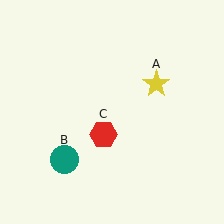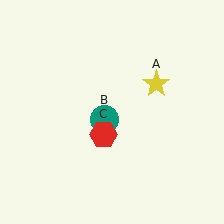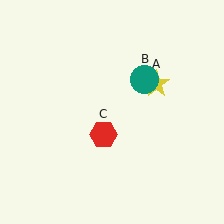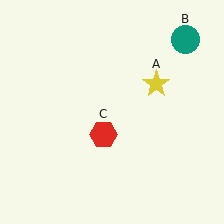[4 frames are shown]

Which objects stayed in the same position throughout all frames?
Yellow star (object A) and red hexagon (object C) remained stationary.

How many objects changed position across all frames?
1 object changed position: teal circle (object B).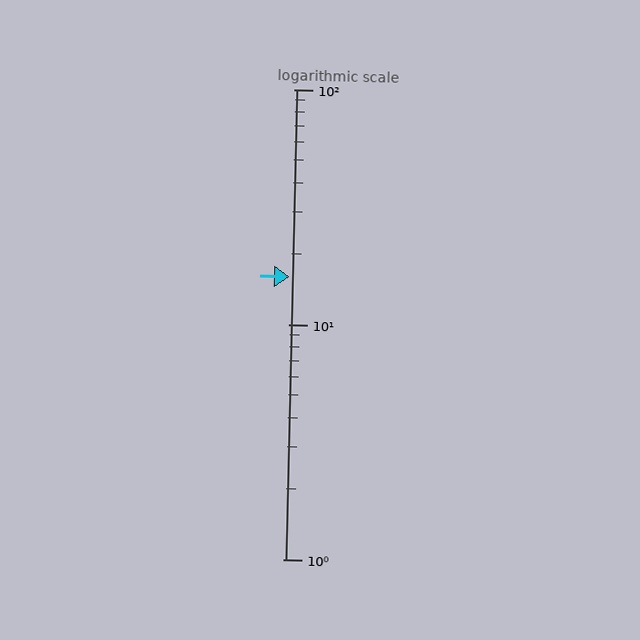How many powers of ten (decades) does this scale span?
The scale spans 2 decades, from 1 to 100.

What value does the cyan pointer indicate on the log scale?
The pointer indicates approximately 16.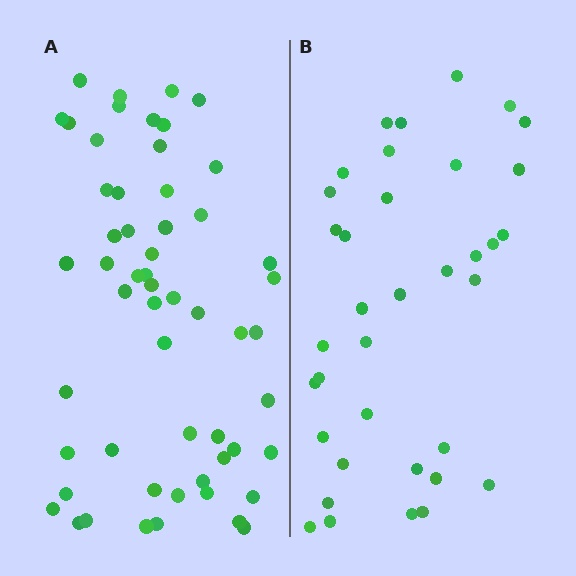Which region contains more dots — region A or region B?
Region A (the left region) has more dots.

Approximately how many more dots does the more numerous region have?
Region A has approximately 20 more dots than region B.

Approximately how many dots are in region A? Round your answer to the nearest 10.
About 60 dots. (The exact count is 56, which rounds to 60.)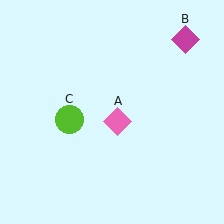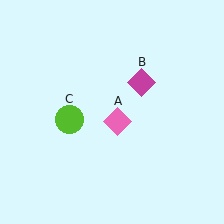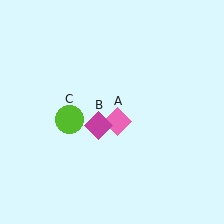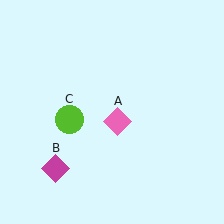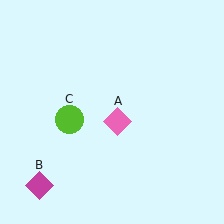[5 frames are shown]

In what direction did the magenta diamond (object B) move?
The magenta diamond (object B) moved down and to the left.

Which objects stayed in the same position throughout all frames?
Pink diamond (object A) and lime circle (object C) remained stationary.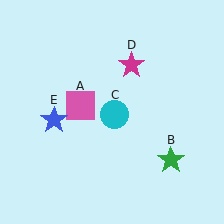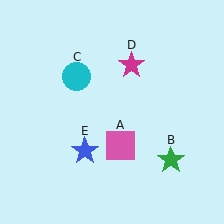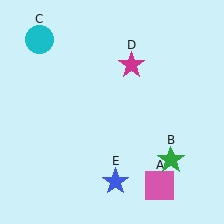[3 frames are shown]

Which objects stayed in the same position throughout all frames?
Green star (object B) and magenta star (object D) remained stationary.